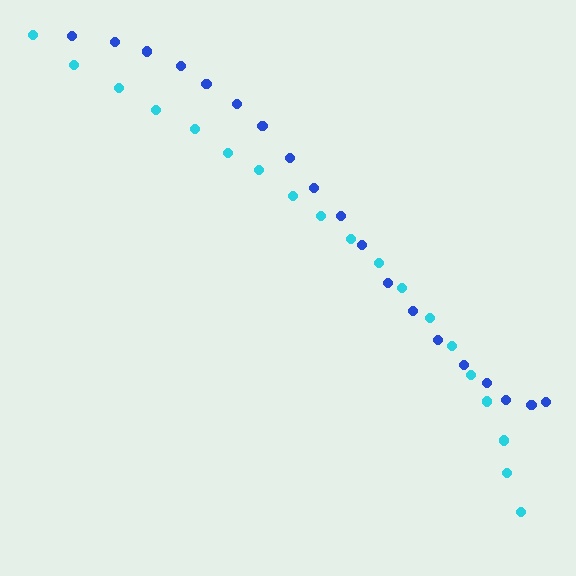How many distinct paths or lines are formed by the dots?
There are 2 distinct paths.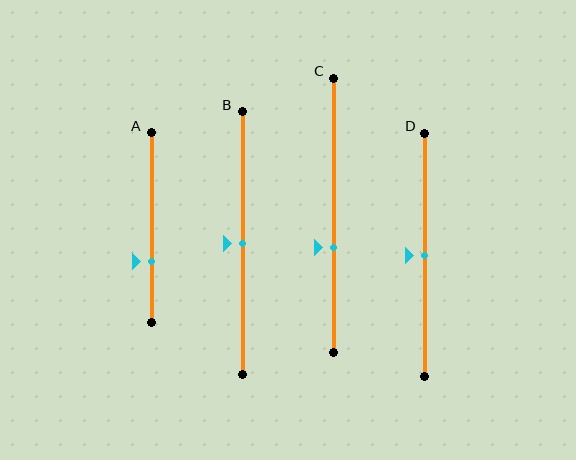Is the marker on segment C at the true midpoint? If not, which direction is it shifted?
No, the marker on segment C is shifted downward by about 12% of the segment length.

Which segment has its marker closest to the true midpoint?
Segment B has its marker closest to the true midpoint.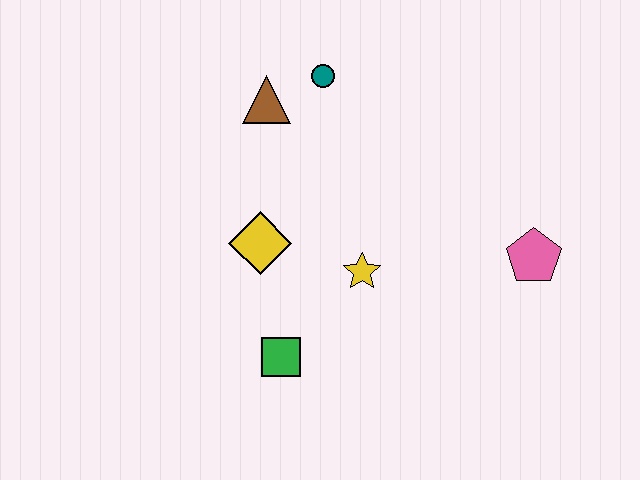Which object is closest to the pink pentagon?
The yellow star is closest to the pink pentagon.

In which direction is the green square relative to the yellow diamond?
The green square is below the yellow diamond.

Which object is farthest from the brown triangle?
The pink pentagon is farthest from the brown triangle.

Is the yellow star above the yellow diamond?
No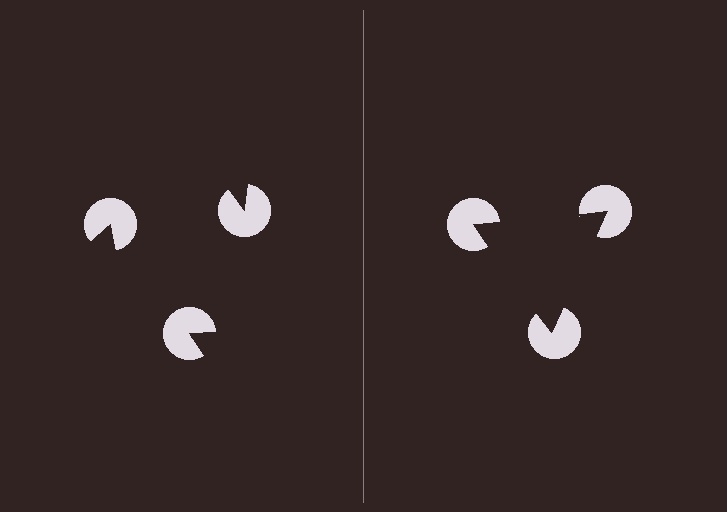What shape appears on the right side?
An illusory triangle.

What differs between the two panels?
The pac-man discs are positioned identically on both sides; only the wedge orientations differ. On the right they align to a triangle; on the left they are misaligned.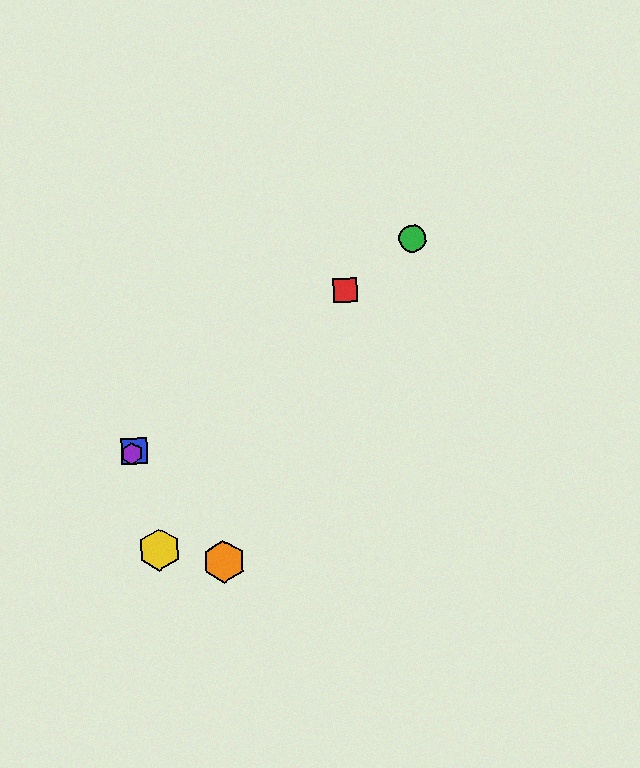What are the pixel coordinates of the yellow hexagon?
The yellow hexagon is at (159, 550).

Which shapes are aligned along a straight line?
The red square, the blue square, the green circle, the purple hexagon are aligned along a straight line.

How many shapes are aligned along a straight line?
4 shapes (the red square, the blue square, the green circle, the purple hexagon) are aligned along a straight line.